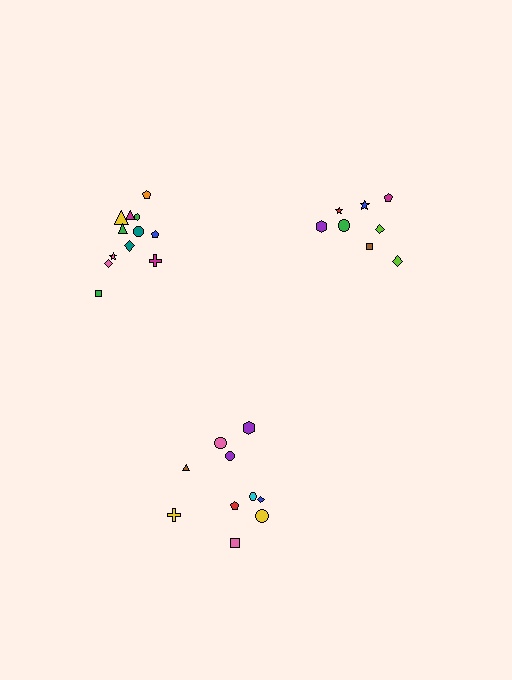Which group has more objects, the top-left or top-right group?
The top-left group.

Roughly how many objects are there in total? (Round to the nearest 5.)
Roughly 30 objects in total.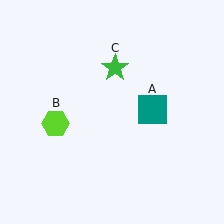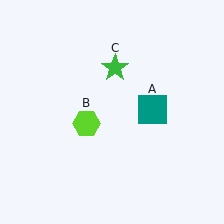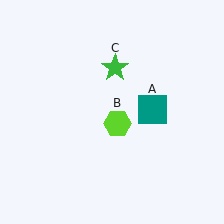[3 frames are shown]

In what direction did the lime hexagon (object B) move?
The lime hexagon (object B) moved right.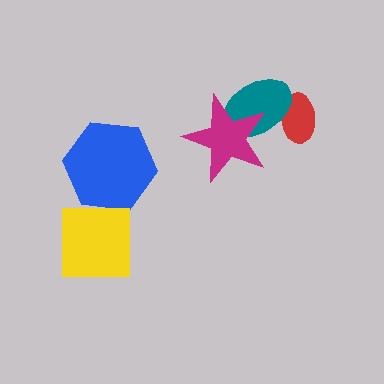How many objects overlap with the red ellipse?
1 object overlaps with the red ellipse.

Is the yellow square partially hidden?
No, no other shape covers it.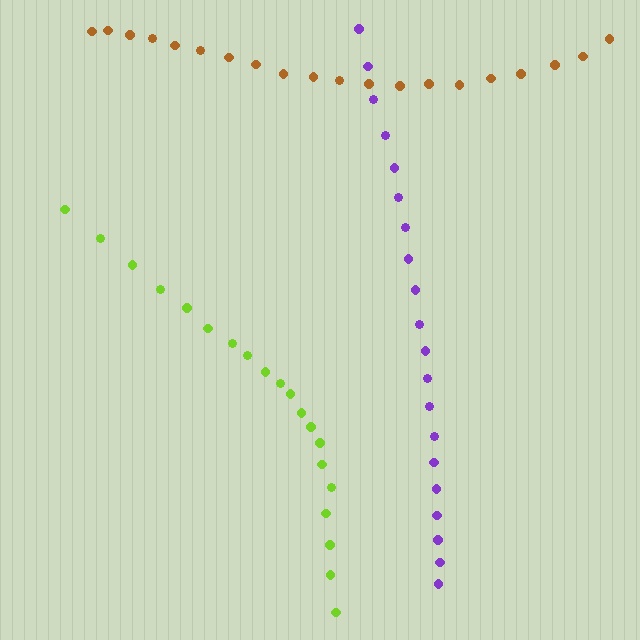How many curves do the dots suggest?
There are 3 distinct paths.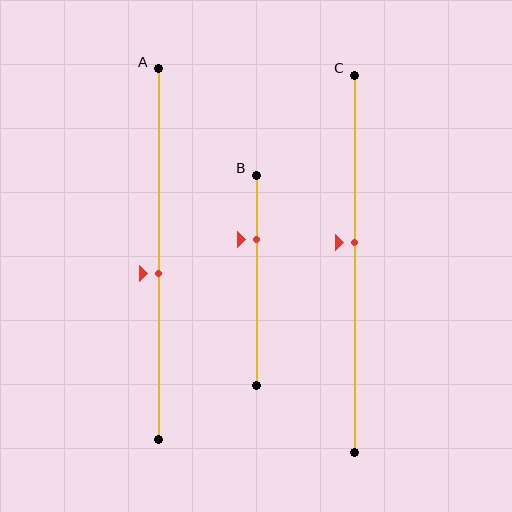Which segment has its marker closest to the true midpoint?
Segment A has its marker closest to the true midpoint.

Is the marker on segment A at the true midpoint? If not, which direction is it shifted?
No, the marker on segment A is shifted downward by about 5% of the segment length.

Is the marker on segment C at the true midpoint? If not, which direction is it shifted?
No, the marker on segment C is shifted upward by about 6% of the segment length.